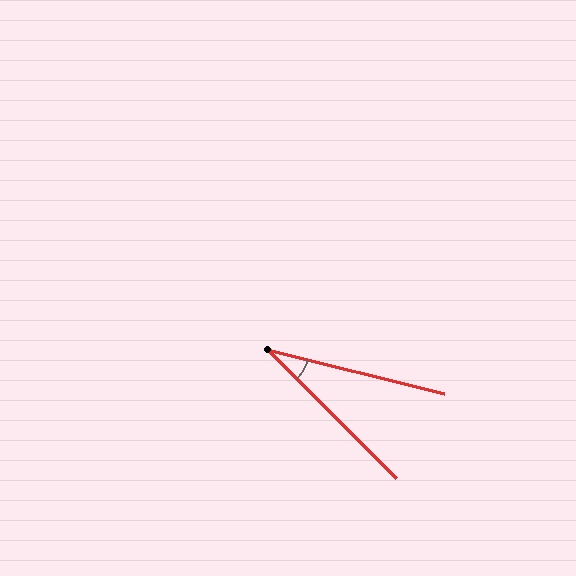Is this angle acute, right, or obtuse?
It is acute.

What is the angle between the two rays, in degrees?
Approximately 31 degrees.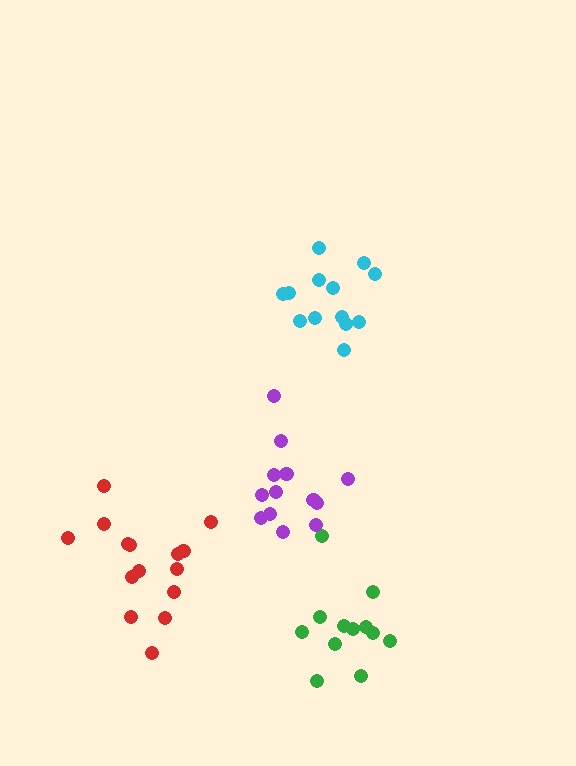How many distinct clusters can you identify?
There are 4 distinct clusters.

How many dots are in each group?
Group 1: 12 dots, Group 2: 13 dots, Group 3: 13 dots, Group 4: 15 dots (53 total).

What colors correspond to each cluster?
The clusters are colored: green, purple, cyan, red.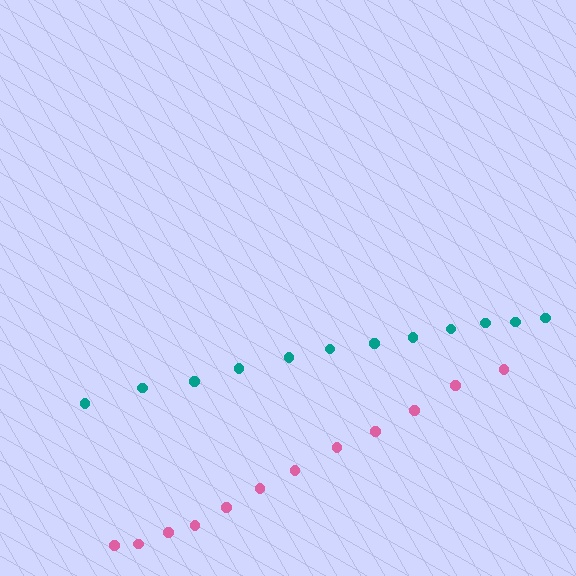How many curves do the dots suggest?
There are 2 distinct paths.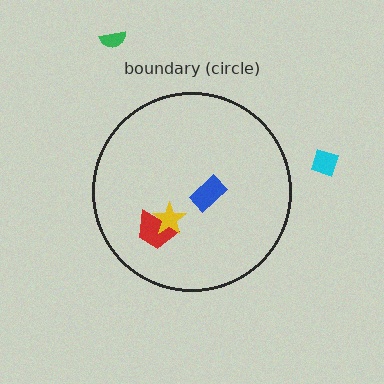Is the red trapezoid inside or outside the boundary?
Inside.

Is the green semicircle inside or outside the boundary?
Outside.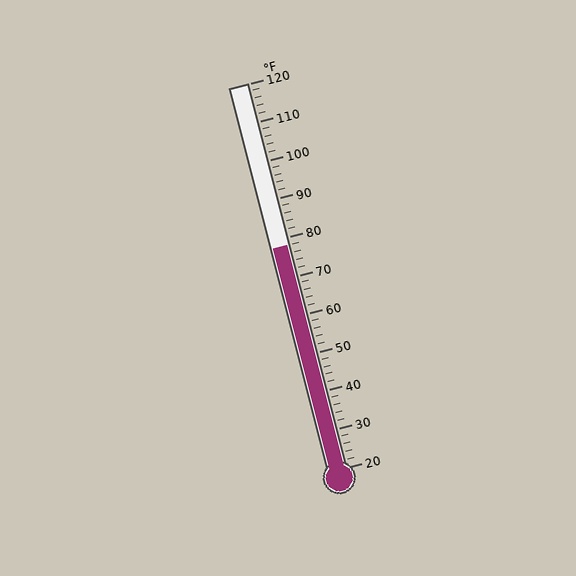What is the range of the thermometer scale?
The thermometer scale ranges from 20°F to 120°F.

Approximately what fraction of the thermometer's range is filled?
The thermometer is filled to approximately 60% of its range.